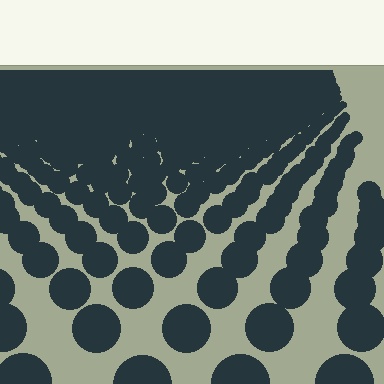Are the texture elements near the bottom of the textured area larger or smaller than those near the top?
Larger. Near the bottom, elements are closer to the viewer and appear at a bigger on-screen size.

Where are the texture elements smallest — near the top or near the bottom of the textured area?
Near the top.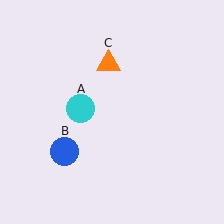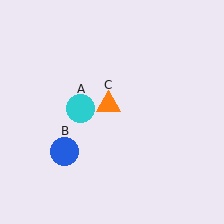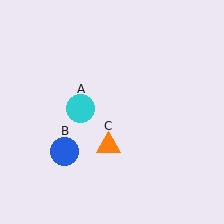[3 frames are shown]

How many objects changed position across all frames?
1 object changed position: orange triangle (object C).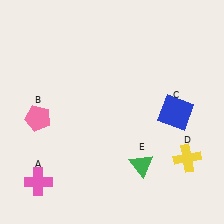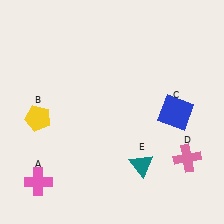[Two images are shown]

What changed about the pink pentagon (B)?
In Image 1, B is pink. In Image 2, it changed to yellow.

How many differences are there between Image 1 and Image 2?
There are 3 differences between the two images.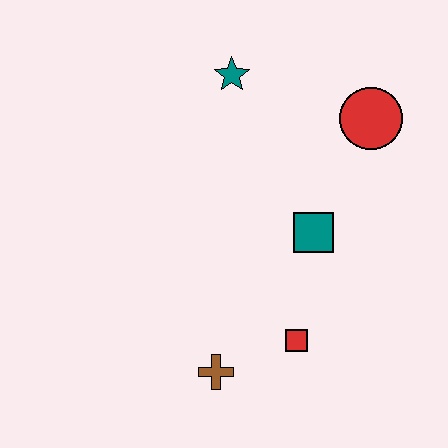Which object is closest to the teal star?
The red circle is closest to the teal star.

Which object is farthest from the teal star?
The brown cross is farthest from the teal star.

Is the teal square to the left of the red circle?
Yes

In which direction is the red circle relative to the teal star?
The red circle is to the right of the teal star.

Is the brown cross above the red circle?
No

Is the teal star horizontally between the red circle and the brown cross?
Yes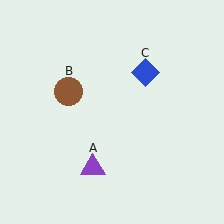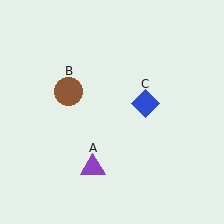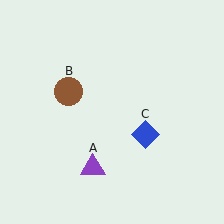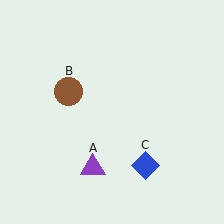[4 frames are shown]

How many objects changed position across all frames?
1 object changed position: blue diamond (object C).